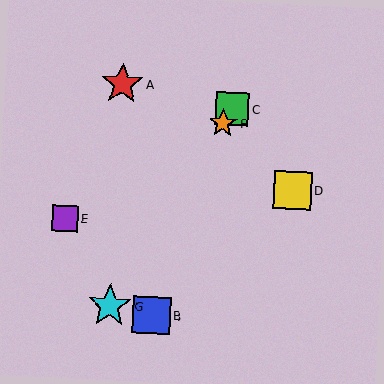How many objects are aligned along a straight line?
3 objects (C, F, G) are aligned along a straight line.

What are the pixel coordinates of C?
Object C is at (232, 109).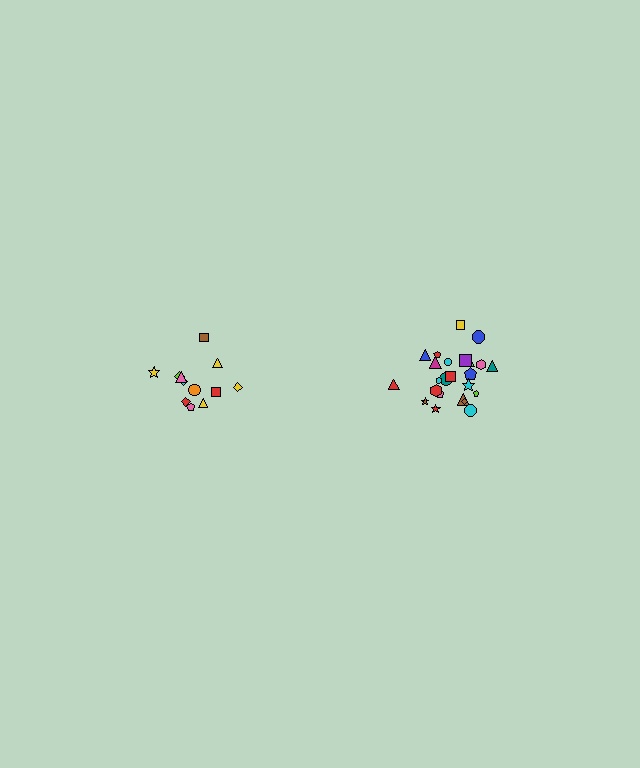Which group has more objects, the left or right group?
The right group.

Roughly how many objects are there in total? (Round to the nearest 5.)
Roughly 35 objects in total.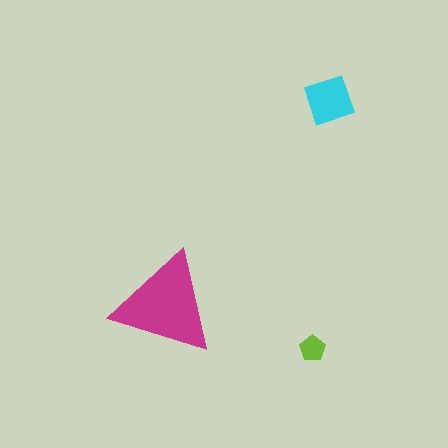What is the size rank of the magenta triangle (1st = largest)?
1st.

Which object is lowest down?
The lime pentagon is bottommost.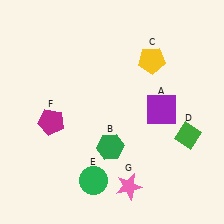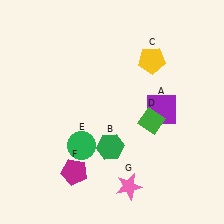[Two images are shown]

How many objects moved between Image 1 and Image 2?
3 objects moved between the two images.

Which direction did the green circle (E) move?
The green circle (E) moved up.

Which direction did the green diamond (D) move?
The green diamond (D) moved left.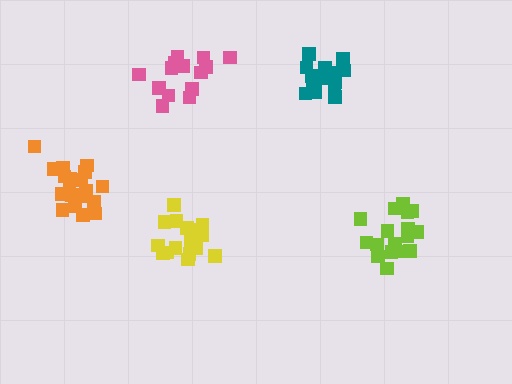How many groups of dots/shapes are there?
There are 5 groups.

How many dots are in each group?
Group 1: 19 dots, Group 2: 17 dots, Group 3: 15 dots, Group 4: 16 dots, Group 5: 19 dots (86 total).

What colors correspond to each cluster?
The clusters are colored: yellow, lime, pink, teal, orange.